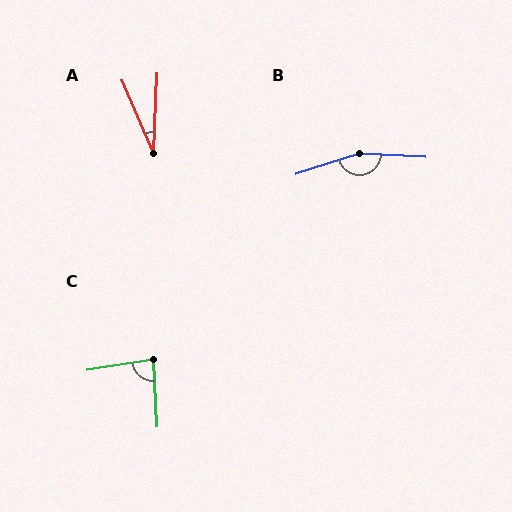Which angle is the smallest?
A, at approximately 25 degrees.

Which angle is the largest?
B, at approximately 159 degrees.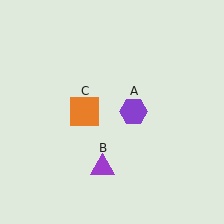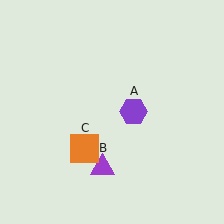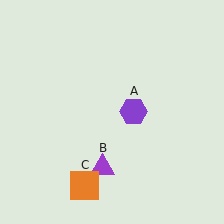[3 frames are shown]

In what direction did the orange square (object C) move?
The orange square (object C) moved down.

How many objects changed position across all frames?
1 object changed position: orange square (object C).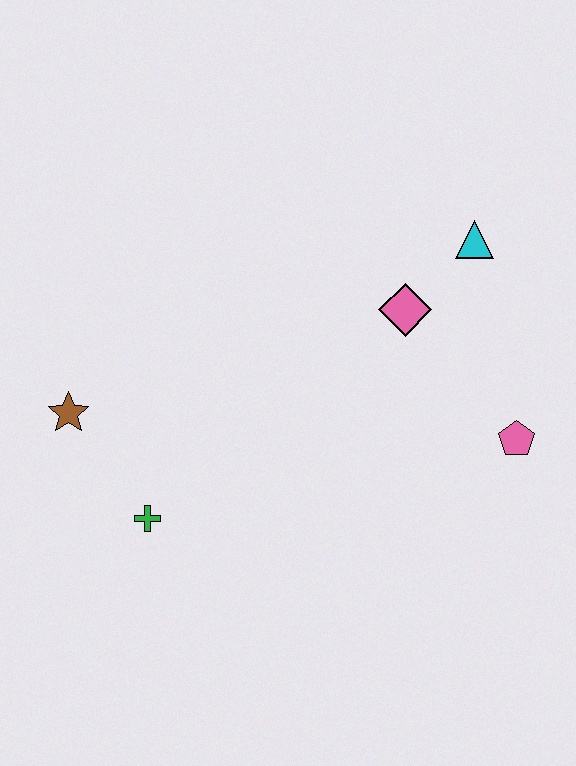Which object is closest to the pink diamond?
The cyan triangle is closest to the pink diamond.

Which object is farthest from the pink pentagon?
The brown star is farthest from the pink pentagon.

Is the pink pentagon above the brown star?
No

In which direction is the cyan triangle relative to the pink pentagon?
The cyan triangle is above the pink pentagon.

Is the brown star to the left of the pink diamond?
Yes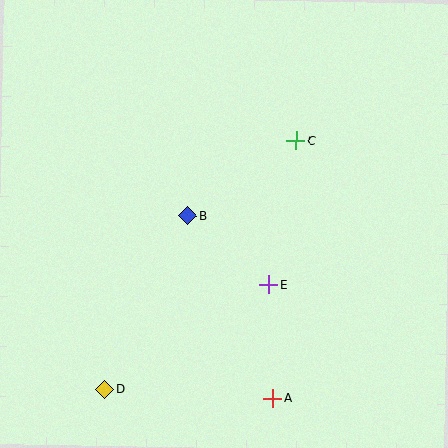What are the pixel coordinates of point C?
Point C is at (296, 141).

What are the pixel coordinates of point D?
Point D is at (105, 389).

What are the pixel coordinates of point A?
Point A is at (273, 398).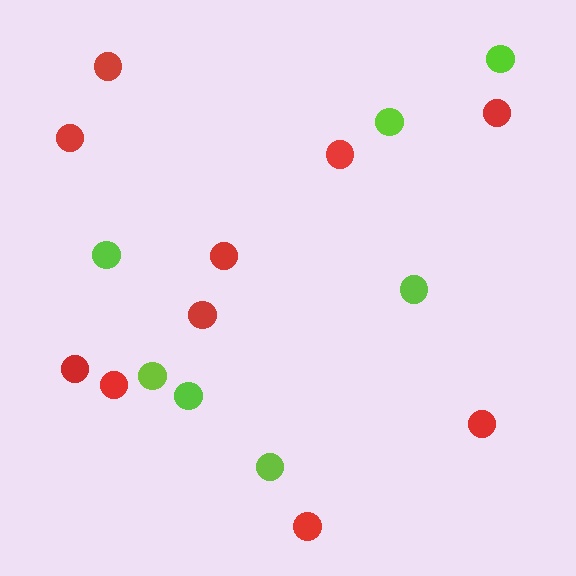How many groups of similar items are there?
There are 2 groups: one group of lime circles (7) and one group of red circles (10).